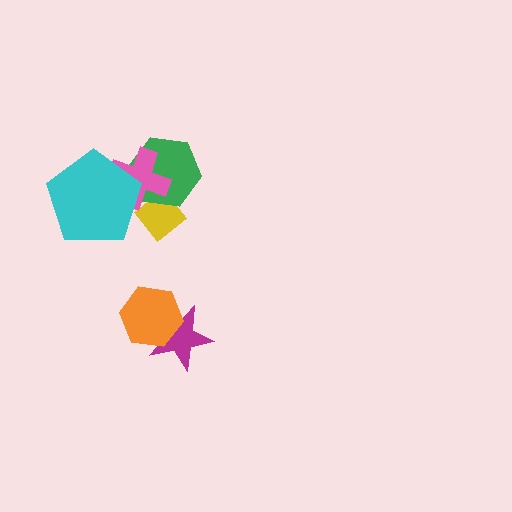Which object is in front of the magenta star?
The orange hexagon is in front of the magenta star.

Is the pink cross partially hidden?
Yes, it is partially covered by another shape.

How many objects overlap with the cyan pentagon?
3 objects overlap with the cyan pentagon.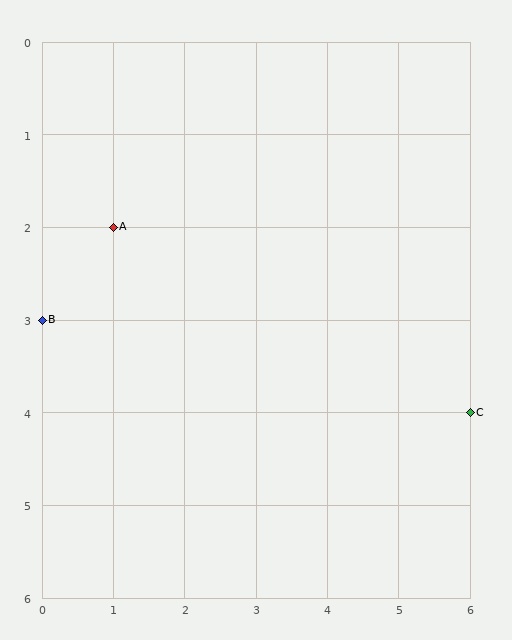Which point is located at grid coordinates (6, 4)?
Point C is at (6, 4).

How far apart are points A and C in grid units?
Points A and C are 5 columns and 2 rows apart (about 5.4 grid units diagonally).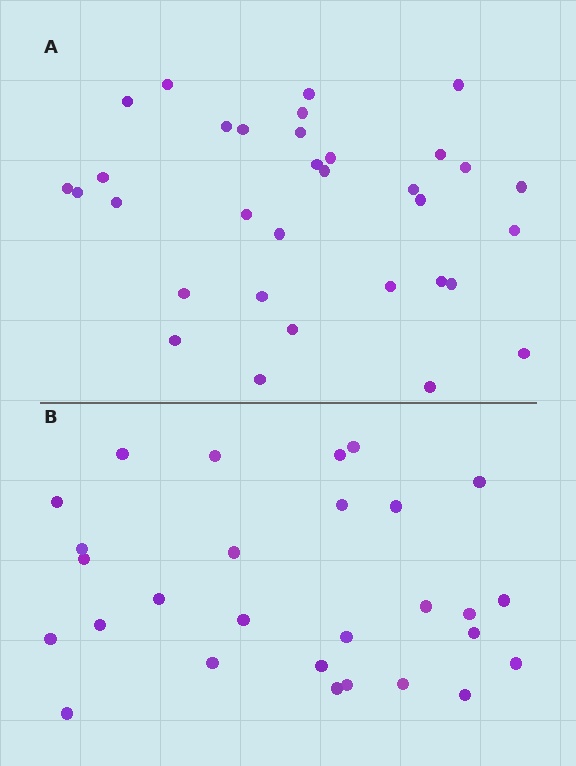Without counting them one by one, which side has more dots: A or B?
Region A (the top region) has more dots.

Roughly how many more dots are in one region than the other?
Region A has about 5 more dots than region B.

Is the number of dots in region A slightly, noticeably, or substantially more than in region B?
Region A has only slightly more — the two regions are fairly close. The ratio is roughly 1.2 to 1.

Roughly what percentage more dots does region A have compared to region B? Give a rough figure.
About 20% more.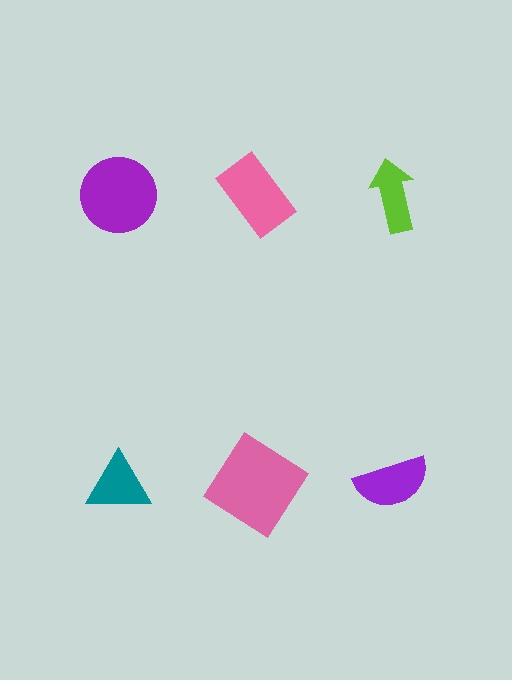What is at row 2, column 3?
A purple semicircle.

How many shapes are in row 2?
3 shapes.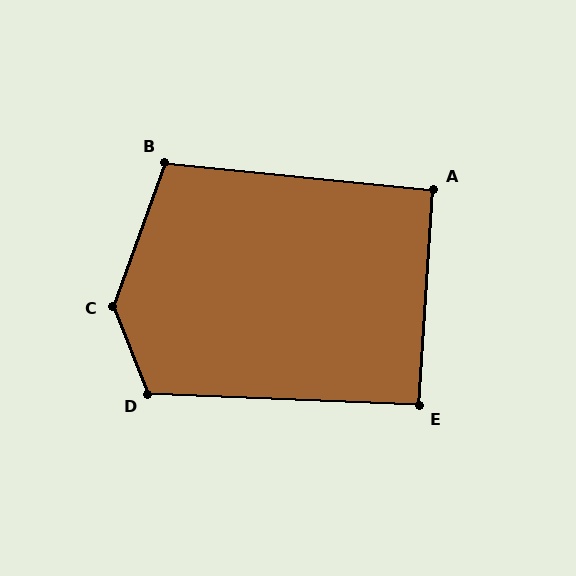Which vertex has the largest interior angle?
C, at approximately 139 degrees.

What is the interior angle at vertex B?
Approximately 104 degrees (obtuse).